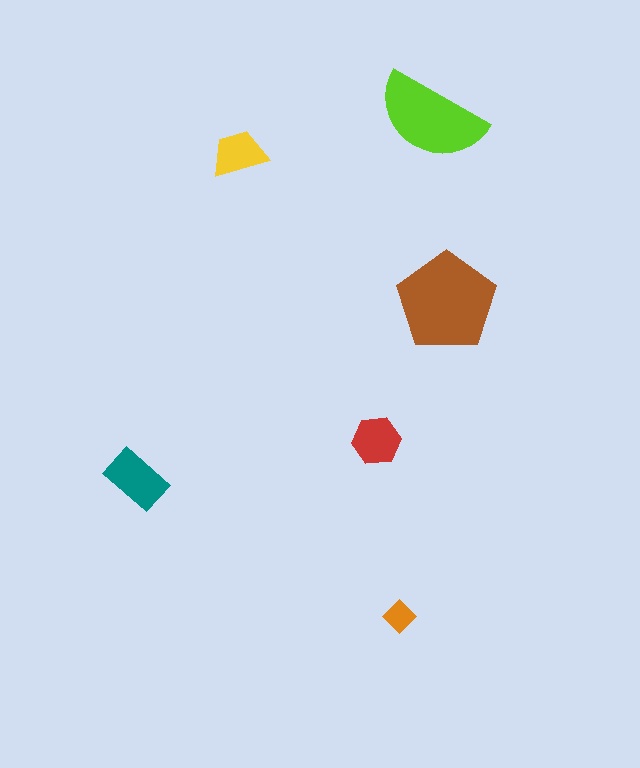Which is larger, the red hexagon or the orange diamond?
The red hexagon.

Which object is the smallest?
The orange diamond.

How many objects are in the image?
There are 6 objects in the image.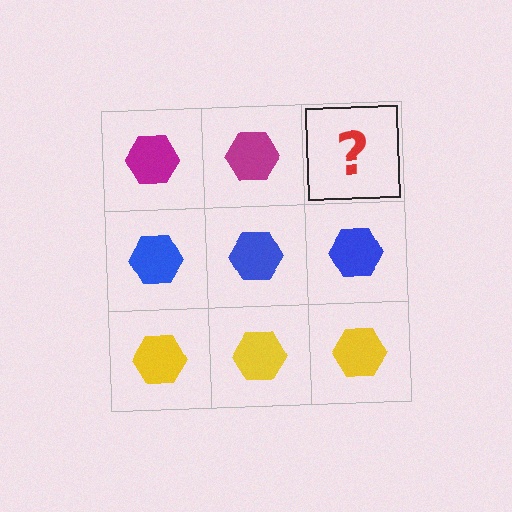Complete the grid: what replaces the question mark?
The question mark should be replaced with a magenta hexagon.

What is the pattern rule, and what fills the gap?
The rule is that each row has a consistent color. The gap should be filled with a magenta hexagon.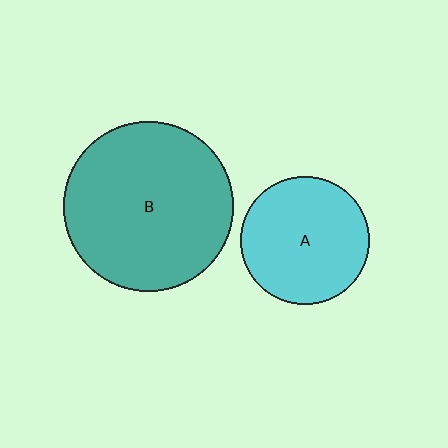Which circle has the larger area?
Circle B (teal).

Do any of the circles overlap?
No, none of the circles overlap.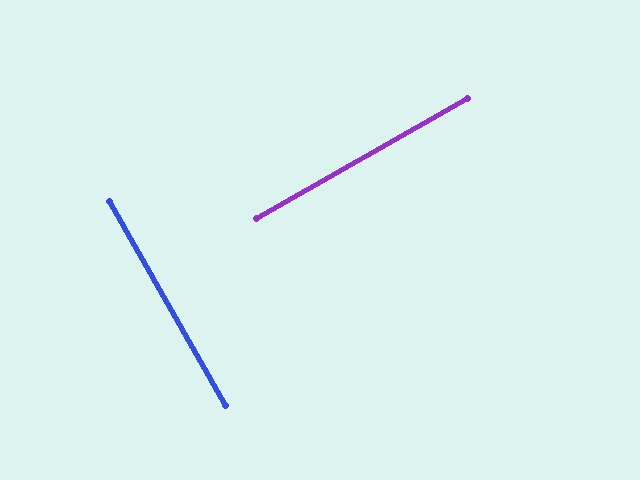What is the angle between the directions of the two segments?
Approximately 90 degrees.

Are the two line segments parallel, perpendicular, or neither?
Perpendicular — they meet at approximately 90°.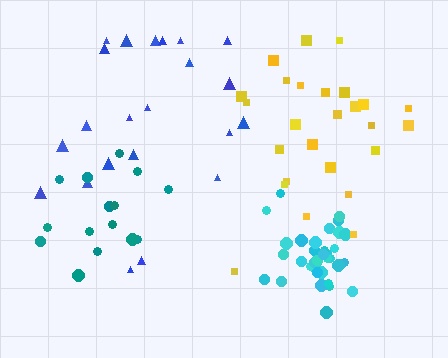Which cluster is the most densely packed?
Cyan.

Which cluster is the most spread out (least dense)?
Blue.